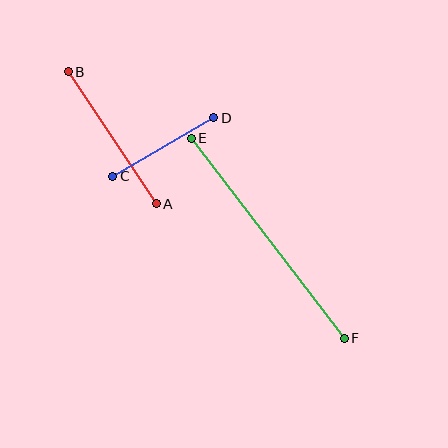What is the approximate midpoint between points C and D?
The midpoint is at approximately (163, 147) pixels.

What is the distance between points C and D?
The distance is approximately 117 pixels.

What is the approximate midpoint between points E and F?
The midpoint is at approximately (268, 238) pixels.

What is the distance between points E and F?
The distance is approximately 252 pixels.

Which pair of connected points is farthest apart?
Points E and F are farthest apart.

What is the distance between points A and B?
The distance is approximately 159 pixels.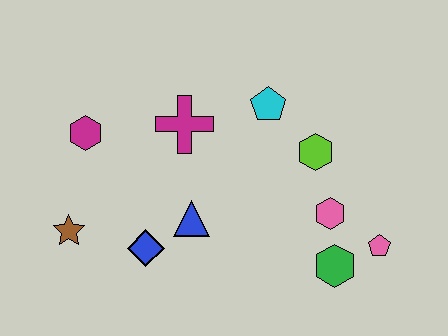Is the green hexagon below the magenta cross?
Yes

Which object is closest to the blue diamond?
The blue triangle is closest to the blue diamond.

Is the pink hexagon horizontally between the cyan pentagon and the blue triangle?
No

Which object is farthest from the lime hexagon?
The brown star is farthest from the lime hexagon.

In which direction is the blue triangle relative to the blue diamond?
The blue triangle is to the right of the blue diamond.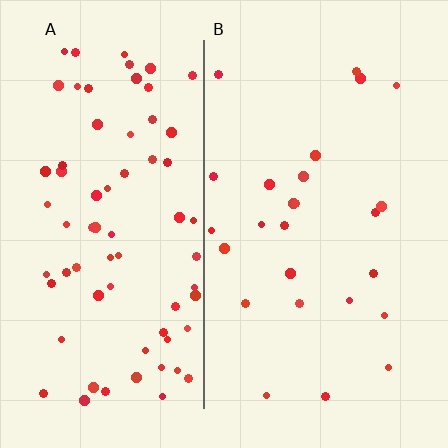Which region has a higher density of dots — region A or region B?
A (the left).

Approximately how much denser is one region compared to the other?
Approximately 2.8× — region A over region B.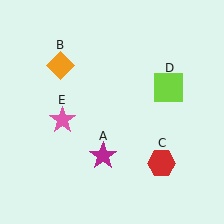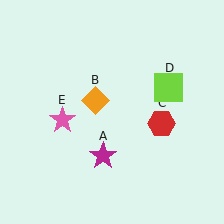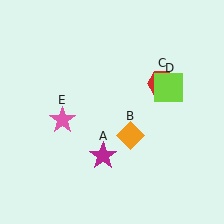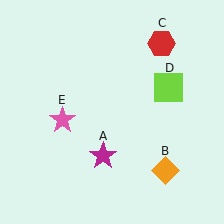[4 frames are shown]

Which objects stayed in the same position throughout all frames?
Magenta star (object A) and lime square (object D) and pink star (object E) remained stationary.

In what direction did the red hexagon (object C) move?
The red hexagon (object C) moved up.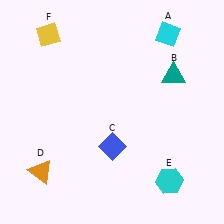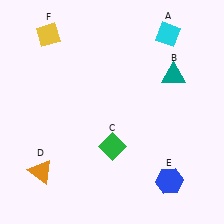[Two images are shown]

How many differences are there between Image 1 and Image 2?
There are 2 differences between the two images.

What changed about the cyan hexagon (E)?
In Image 1, E is cyan. In Image 2, it changed to blue.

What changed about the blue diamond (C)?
In Image 1, C is blue. In Image 2, it changed to green.